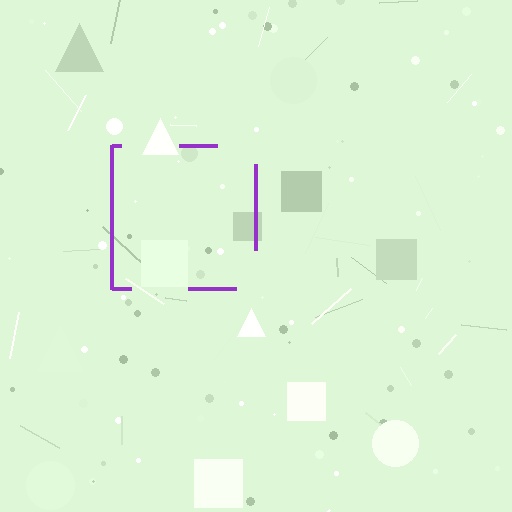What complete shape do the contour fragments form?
The contour fragments form a square.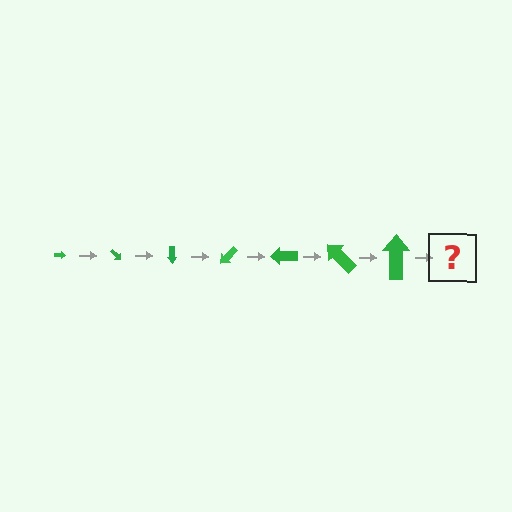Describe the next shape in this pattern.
It should be an arrow, larger than the previous one and rotated 315 degrees from the start.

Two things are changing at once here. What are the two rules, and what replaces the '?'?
The two rules are that the arrow grows larger each step and it rotates 45 degrees each step. The '?' should be an arrow, larger than the previous one and rotated 315 degrees from the start.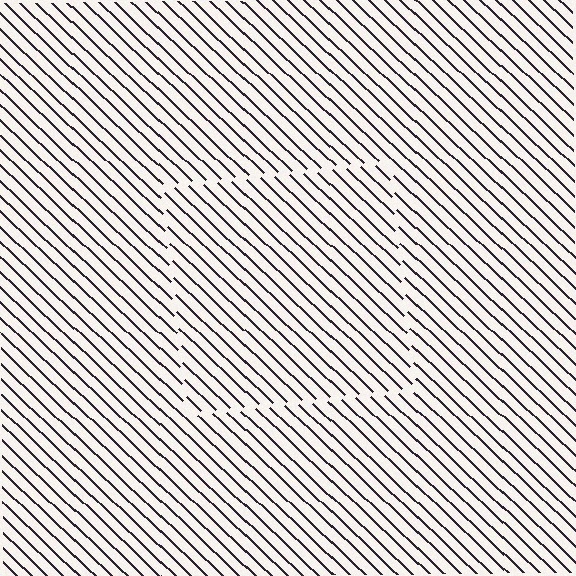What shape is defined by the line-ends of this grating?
An illusory square. The interior of the shape contains the same grating, shifted by half a period — the contour is defined by the phase discontinuity where line-ends from the inner and outer gratings abut.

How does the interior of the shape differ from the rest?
The interior of the shape contains the same grating, shifted by half a period — the contour is defined by the phase discontinuity where line-ends from the inner and outer gratings abut.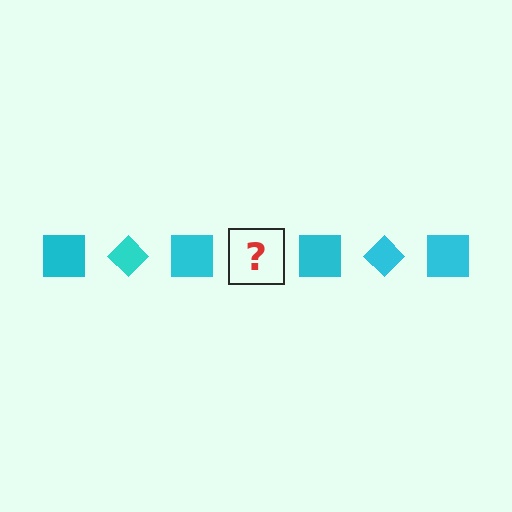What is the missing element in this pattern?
The missing element is a cyan diamond.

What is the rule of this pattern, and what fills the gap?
The rule is that the pattern cycles through square, diamond shapes in cyan. The gap should be filled with a cyan diamond.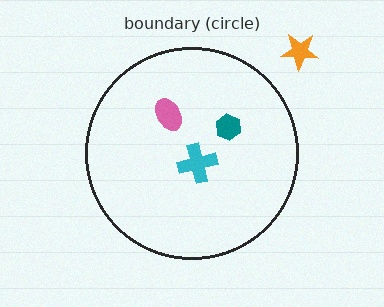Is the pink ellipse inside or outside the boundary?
Inside.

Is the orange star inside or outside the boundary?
Outside.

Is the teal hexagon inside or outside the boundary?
Inside.